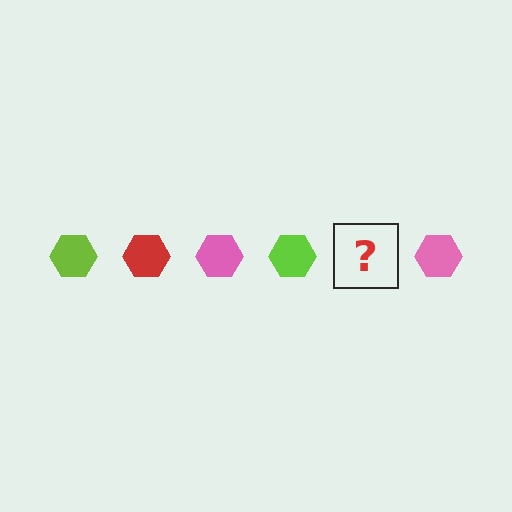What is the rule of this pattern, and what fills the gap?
The rule is that the pattern cycles through lime, red, pink hexagons. The gap should be filled with a red hexagon.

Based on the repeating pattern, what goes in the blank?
The blank should be a red hexagon.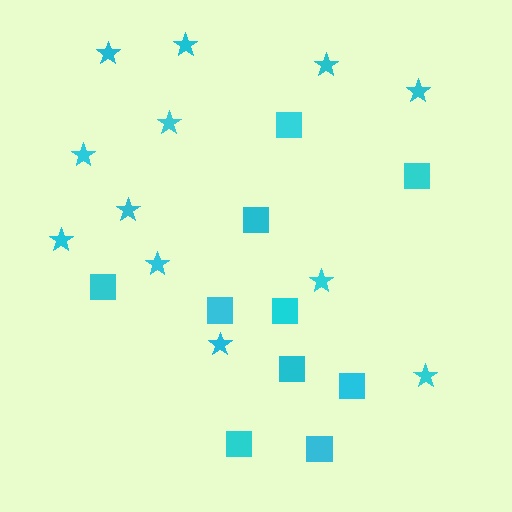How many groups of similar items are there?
There are 2 groups: one group of squares (10) and one group of stars (12).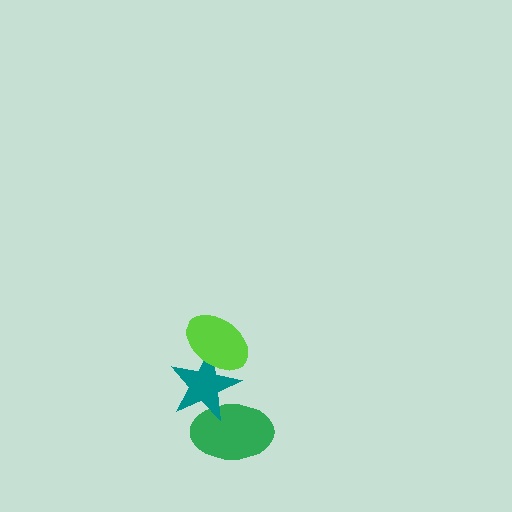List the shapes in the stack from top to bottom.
From top to bottom: the lime ellipse, the teal star, the green ellipse.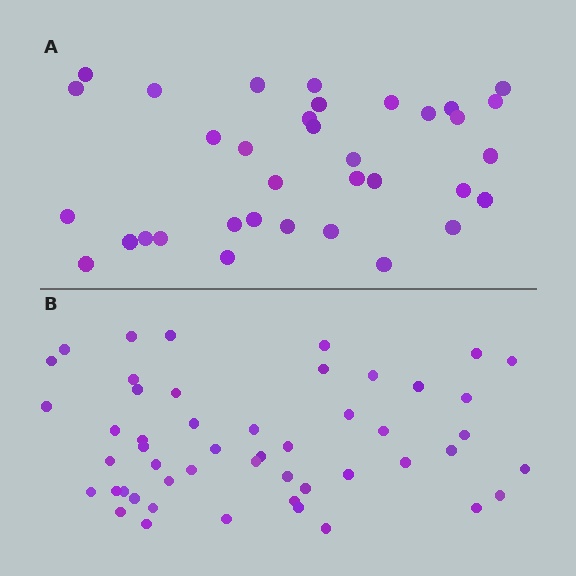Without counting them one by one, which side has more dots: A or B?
Region B (the bottom region) has more dots.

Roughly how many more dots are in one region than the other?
Region B has approximately 15 more dots than region A.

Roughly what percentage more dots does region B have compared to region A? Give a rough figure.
About 45% more.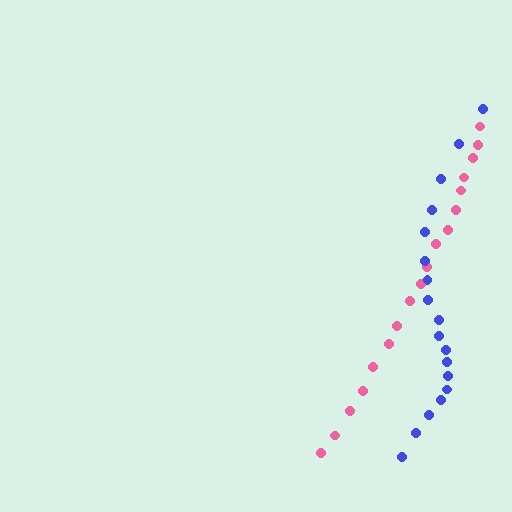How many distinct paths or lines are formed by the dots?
There are 2 distinct paths.